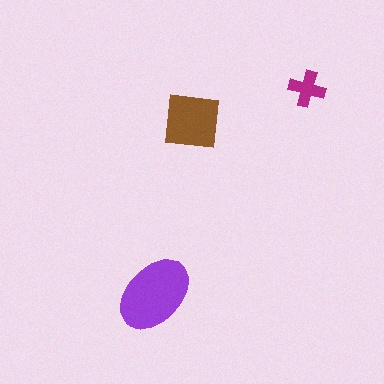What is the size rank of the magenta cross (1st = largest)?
3rd.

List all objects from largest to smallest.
The purple ellipse, the brown square, the magenta cross.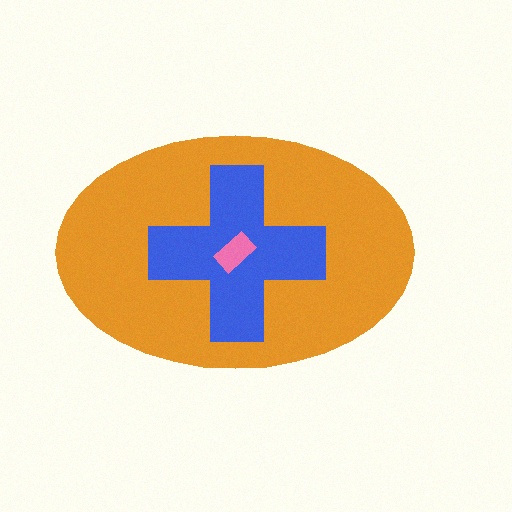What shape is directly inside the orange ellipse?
The blue cross.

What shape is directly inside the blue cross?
The pink rectangle.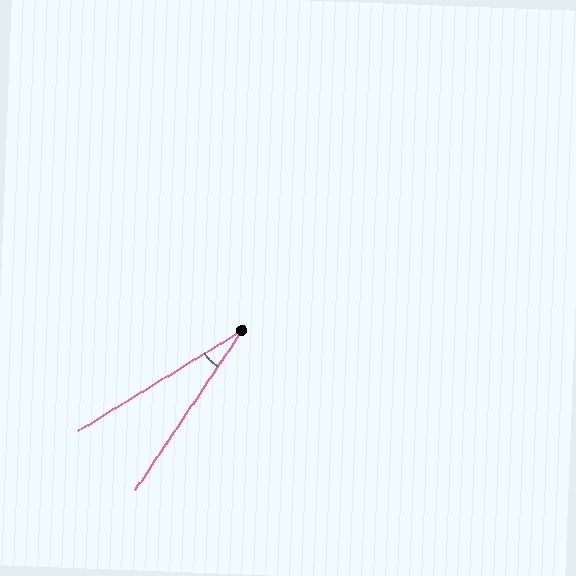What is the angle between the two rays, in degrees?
Approximately 24 degrees.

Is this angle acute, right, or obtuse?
It is acute.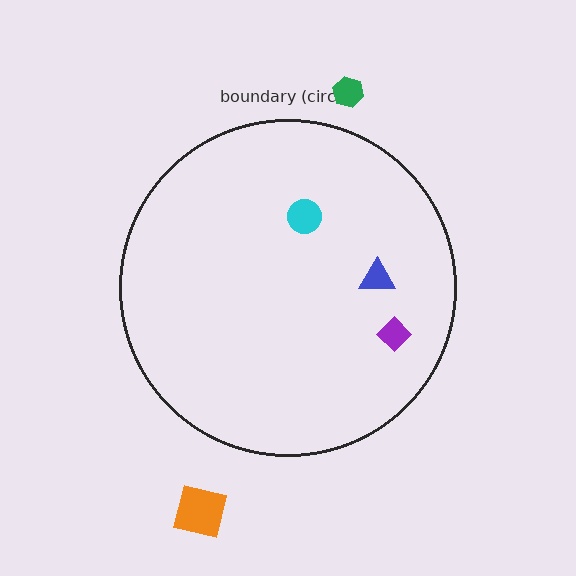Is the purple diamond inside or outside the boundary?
Inside.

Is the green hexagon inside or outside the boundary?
Outside.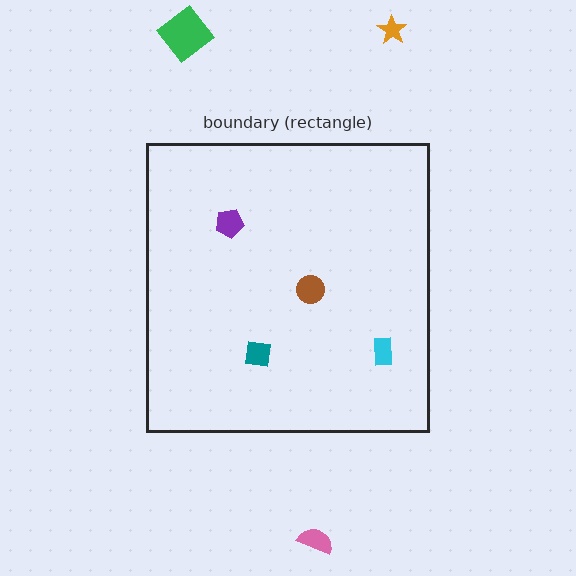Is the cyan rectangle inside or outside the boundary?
Inside.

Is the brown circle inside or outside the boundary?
Inside.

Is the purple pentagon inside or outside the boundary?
Inside.